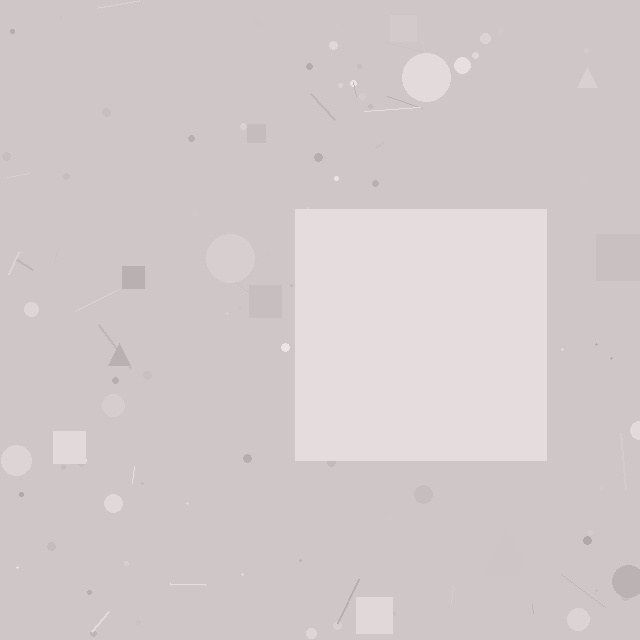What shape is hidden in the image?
A square is hidden in the image.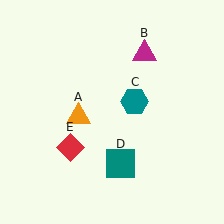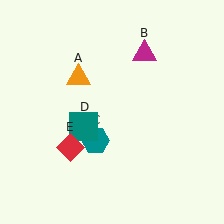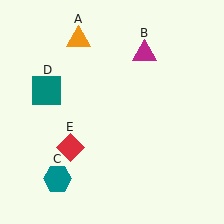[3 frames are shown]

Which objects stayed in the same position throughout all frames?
Magenta triangle (object B) and red diamond (object E) remained stationary.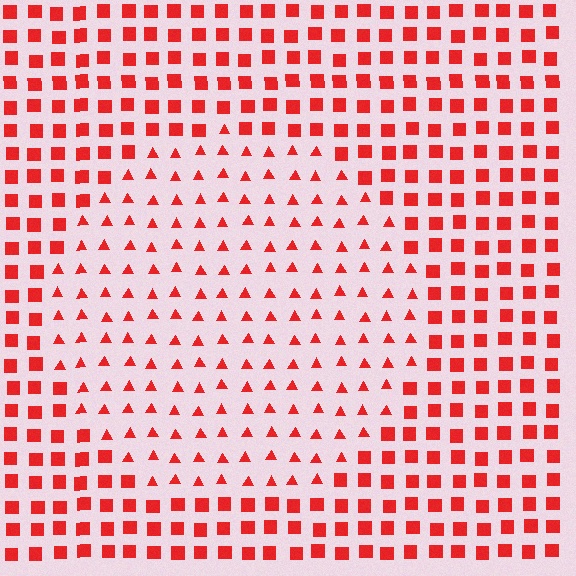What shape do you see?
I see a circle.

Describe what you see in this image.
The image is filled with small red elements arranged in a uniform grid. A circle-shaped region contains triangles, while the surrounding area contains squares. The boundary is defined purely by the change in element shape.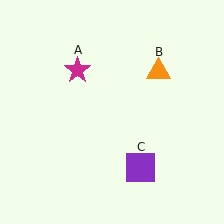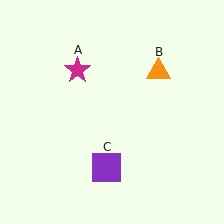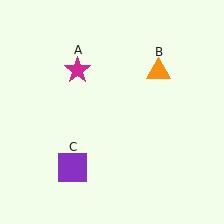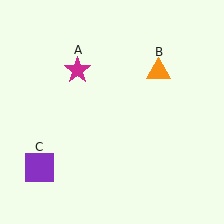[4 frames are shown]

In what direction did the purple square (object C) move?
The purple square (object C) moved left.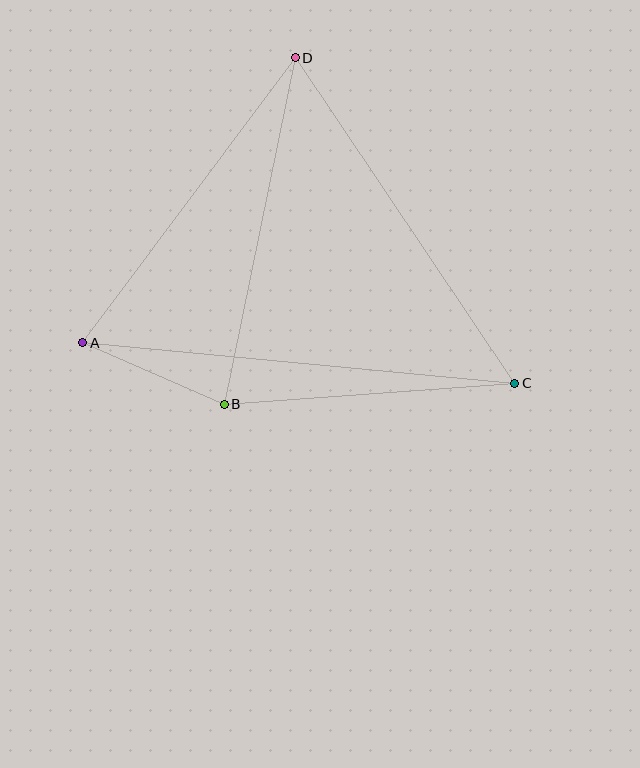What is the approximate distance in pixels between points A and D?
The distance between A and D is approximately 355 pixels.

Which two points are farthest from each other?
Points A and C are farthest from each other.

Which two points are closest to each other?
Points A and B are closest to each other.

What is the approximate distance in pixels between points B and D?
The distance between B and D is approximately 354 pixels.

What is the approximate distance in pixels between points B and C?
The distance between B and C is approximately 291 pixels.